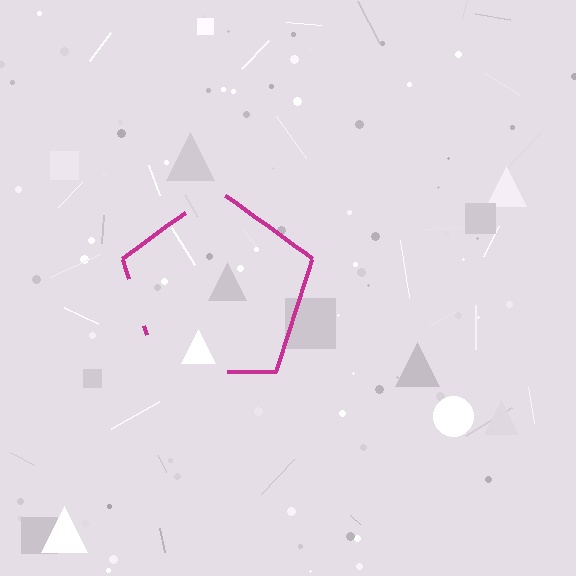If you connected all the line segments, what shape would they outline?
They would outline a pentagon.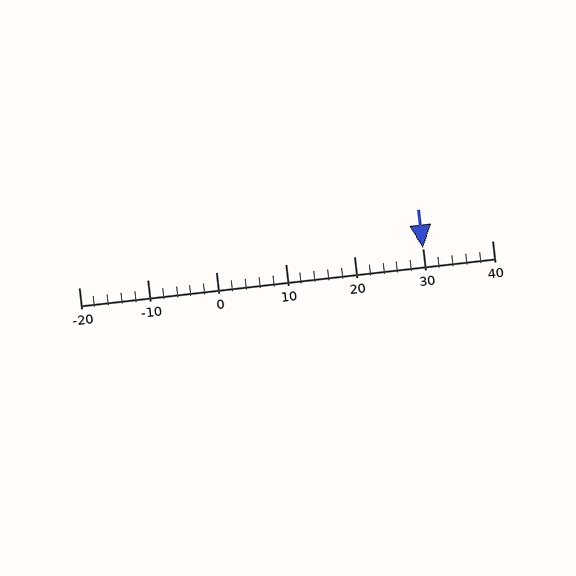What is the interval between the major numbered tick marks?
The major tick marks are spaced 10 units apart.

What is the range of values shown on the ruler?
The ruler shows values from -20 to 40.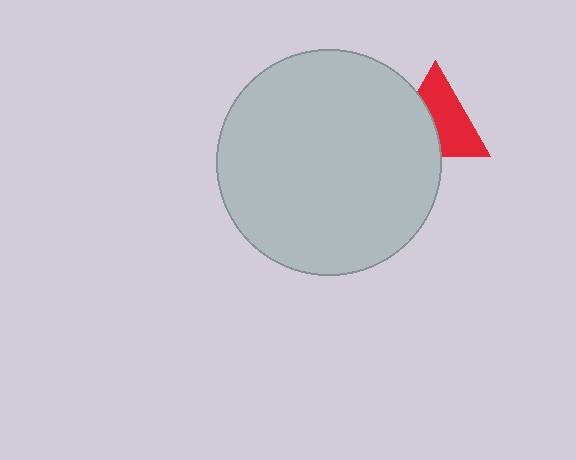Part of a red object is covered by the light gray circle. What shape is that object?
It is a triangle.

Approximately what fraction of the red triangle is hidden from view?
Roughly 42% of the red triangle is hidden behind the light gray circle.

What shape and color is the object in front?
The object in front is a light gray circle.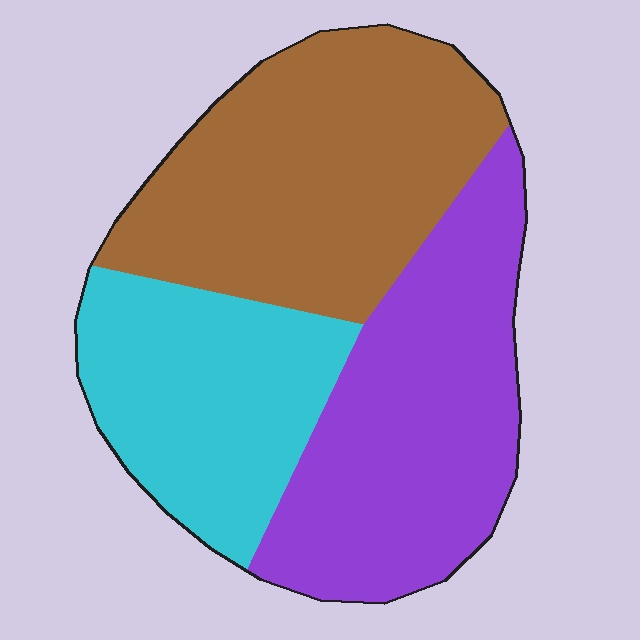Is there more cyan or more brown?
Brown.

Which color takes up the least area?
Cyan, at roughly 25%.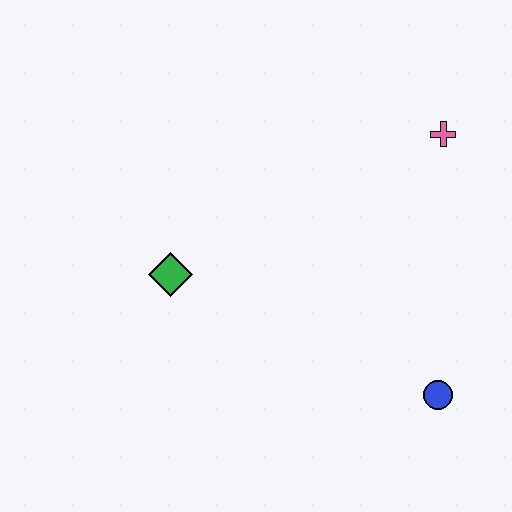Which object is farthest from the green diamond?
The pink cross is farthest from the green diamond.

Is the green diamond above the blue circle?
Yes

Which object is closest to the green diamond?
The blue circle is closest to the green diamond.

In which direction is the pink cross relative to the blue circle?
The pink cross is above the blue circle.